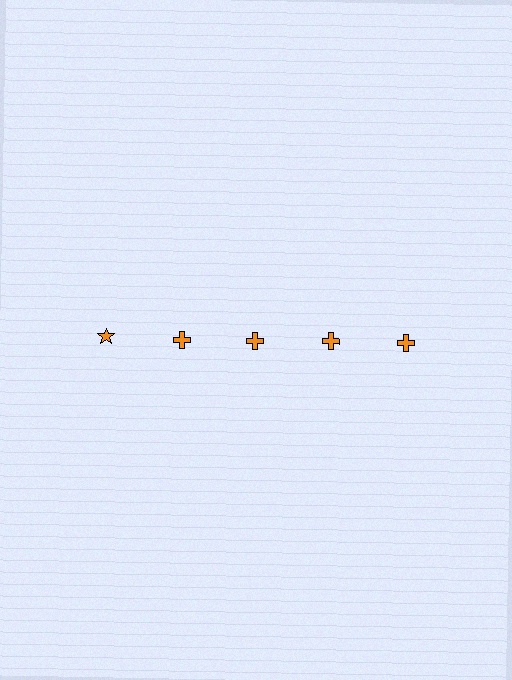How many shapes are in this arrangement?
There are 5 shapes arranged in a grid pattern.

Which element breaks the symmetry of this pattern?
The orange star in the top row, leftmost column breaks the symmetry. All other shapes are orange crosses.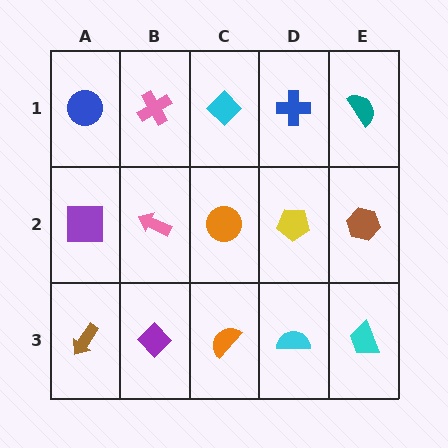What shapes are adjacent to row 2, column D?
A blue cross (row 1, column D), a cyan semicircle (row 3, column D), an orange circle (row 2, column C), a brown hexagon (row 2, column E).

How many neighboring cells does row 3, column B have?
3.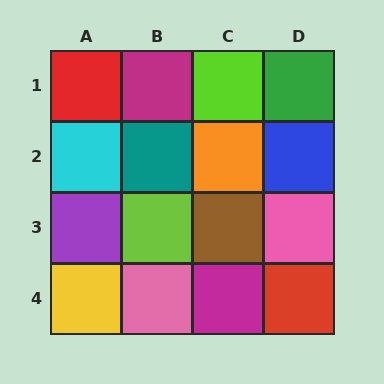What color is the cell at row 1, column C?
Lime.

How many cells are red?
2 cells are red.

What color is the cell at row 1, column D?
Green.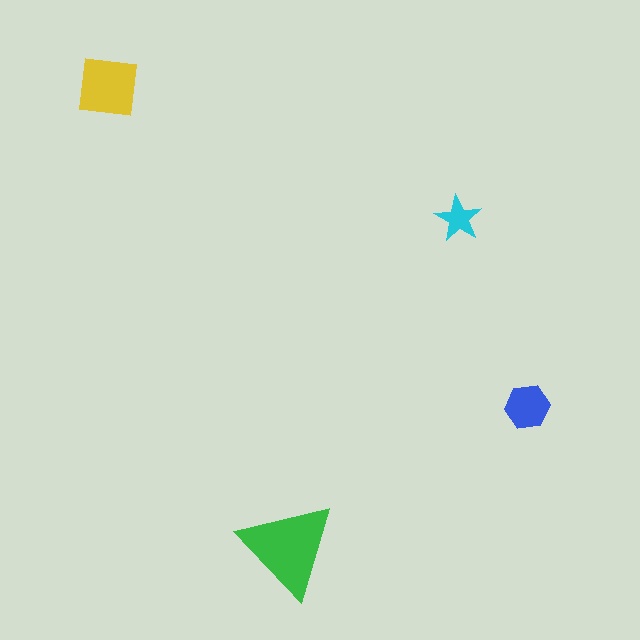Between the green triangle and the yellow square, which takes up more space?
The green triangle.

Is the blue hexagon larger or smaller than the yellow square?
Smaller.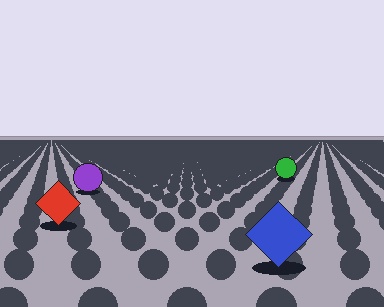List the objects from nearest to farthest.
From nearest to farthest: the blue diamond, the red diamond, the purple circle, the green circle.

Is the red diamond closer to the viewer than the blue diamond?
No. The blue diamond is closer — you can tell from the texture gradient: the ground texture is coarser near it.